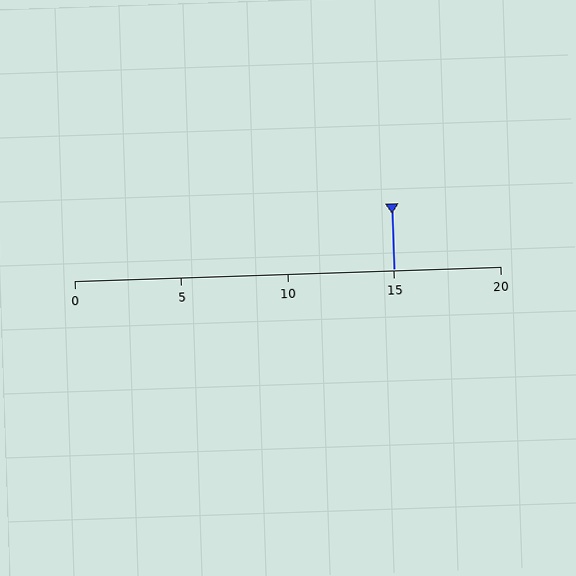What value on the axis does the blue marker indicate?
The marker indicates approximately 15.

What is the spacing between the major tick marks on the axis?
The major ticks are spaced 5 apart.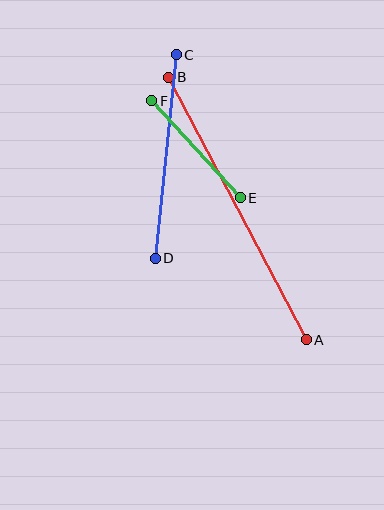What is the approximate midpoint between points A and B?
The midpoint is at approximately (237, 208) pixels.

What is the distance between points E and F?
The distance is approximately 131 pixels.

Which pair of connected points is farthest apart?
Points A and B are farthest apart.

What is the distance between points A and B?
The distance is approximately 297 pixels.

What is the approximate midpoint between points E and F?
The midpoint is at approximately (196, 149) pixels.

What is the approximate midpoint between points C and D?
The midpoint is at approximately (166, 157) pixels.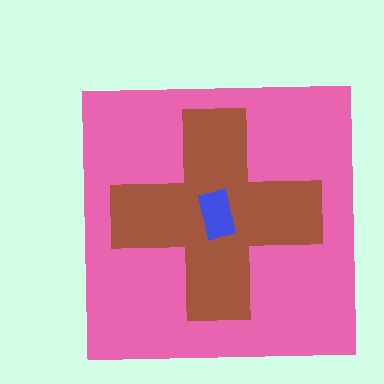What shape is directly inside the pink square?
The brown cross.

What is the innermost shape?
The blue rectangle.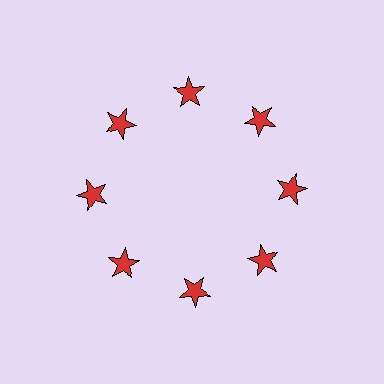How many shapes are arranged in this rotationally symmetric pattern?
There are 8 shapes, arranged in 8 groups of 1.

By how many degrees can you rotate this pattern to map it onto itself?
The pattern maps onto itself every 45 degrees of rotation.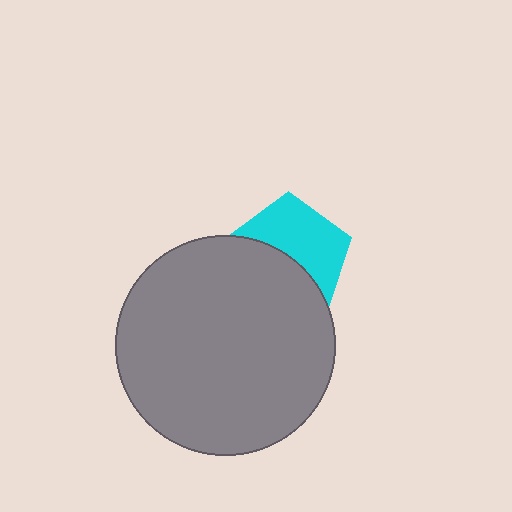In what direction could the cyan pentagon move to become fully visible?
The cyan pentagon could move up. That would shift it out from behind the gray circle entirely.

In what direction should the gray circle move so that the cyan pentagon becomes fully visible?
The gray circle should move down. That is the shortest direction to clear the overlap and leave the cyan pentagon fully visible.